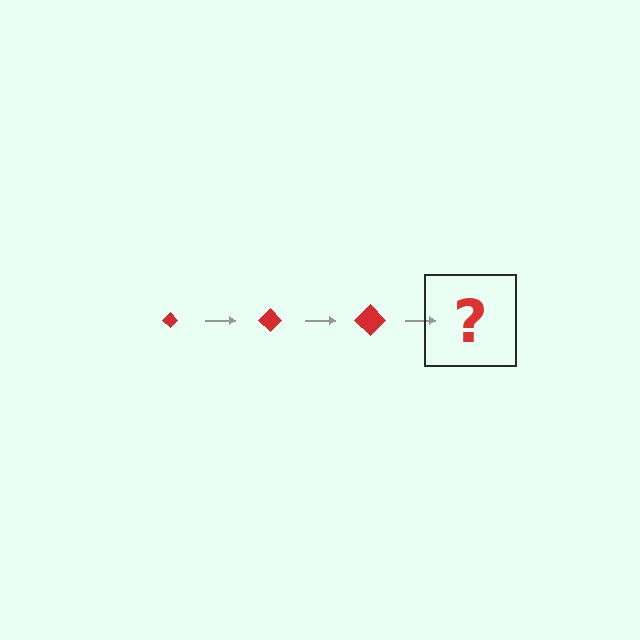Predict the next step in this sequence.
The next step is a red diamond, larger than the previous one.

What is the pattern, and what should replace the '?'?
The pattern is that the diamond gets progressively larger each step. The '?' should be a red diamond, larger than the previous one.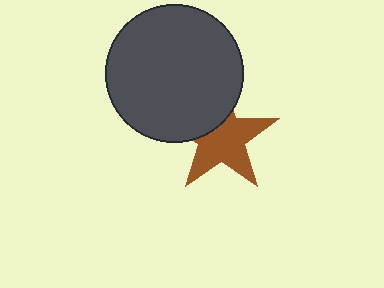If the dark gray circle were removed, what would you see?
You would see the complete brown star.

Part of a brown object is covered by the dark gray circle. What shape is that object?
It is a star.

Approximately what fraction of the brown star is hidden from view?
Roughly 32% of the brown star is hidden behind the dark gray circle.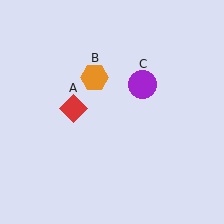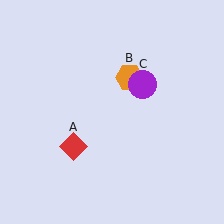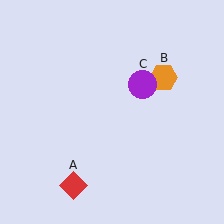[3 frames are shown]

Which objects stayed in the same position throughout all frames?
Purple circle (object C) remained stationary.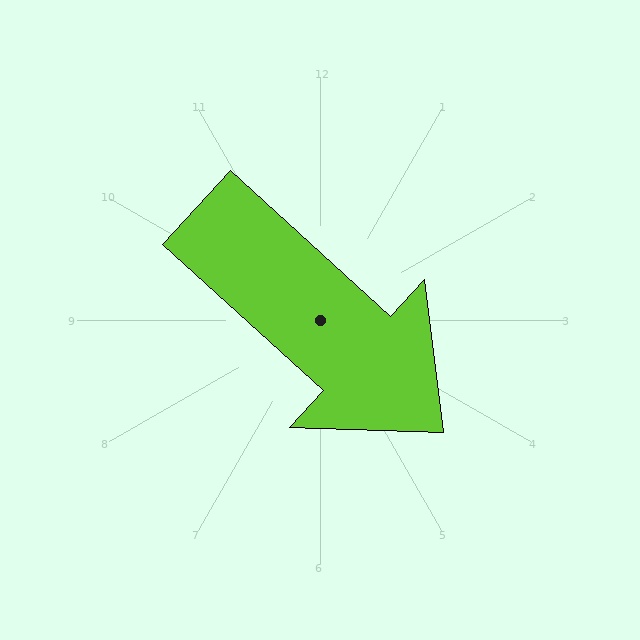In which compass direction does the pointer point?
Southeast.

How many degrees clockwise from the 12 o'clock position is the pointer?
Approximately 132 degrees.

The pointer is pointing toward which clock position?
Roughly 4 o'clock.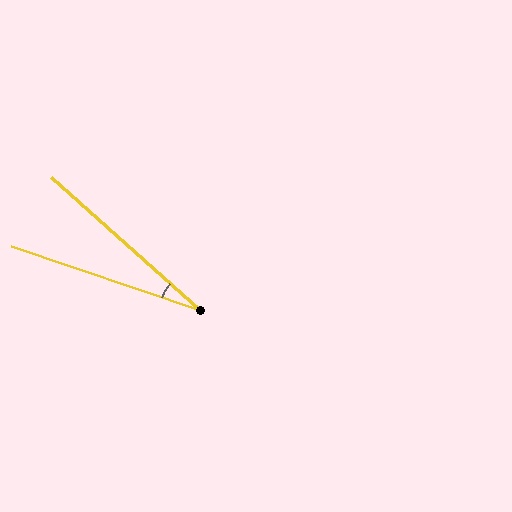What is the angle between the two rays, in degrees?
Approximately 23 degrees.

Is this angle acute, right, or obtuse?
It is acute.